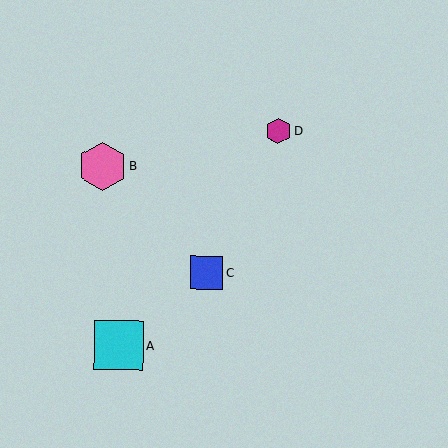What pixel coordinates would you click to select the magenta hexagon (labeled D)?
Click at (278, 131) to select the magenta hexagon D.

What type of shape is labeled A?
Shape A is a cyan square.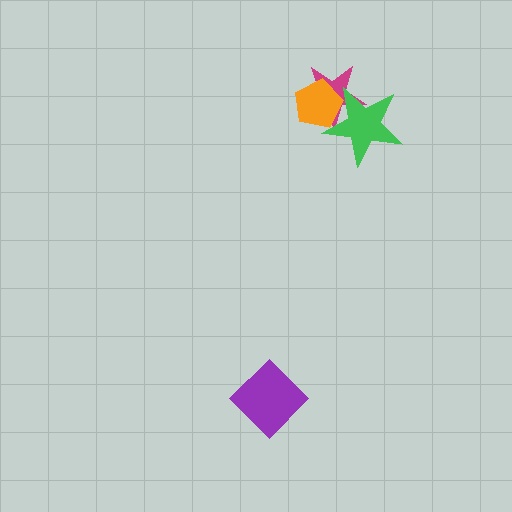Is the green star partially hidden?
Yes, it is partially covered by another shape.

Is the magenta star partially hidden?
Yes, it is partially covered by another shape.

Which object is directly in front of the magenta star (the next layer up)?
The green star is directly in front of the magenta star.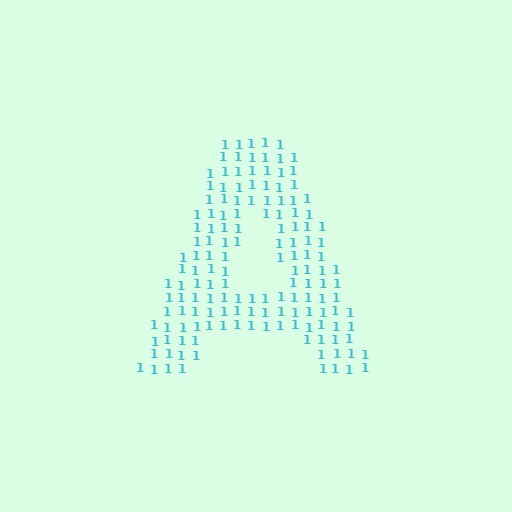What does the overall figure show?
The overall figure shows the letter A.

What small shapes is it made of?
It is made of small digit 1's.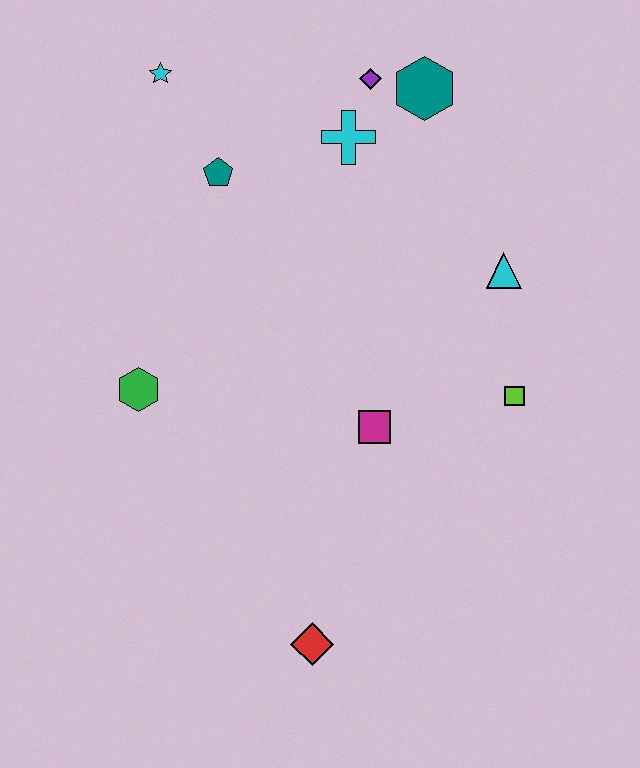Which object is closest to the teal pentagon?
The cyan star is closest to the teal pentagon.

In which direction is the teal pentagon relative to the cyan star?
The teal pentagon is below the cyan star.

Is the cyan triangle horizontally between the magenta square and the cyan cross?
No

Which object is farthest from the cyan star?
The red diamond is farthest from the cyan star.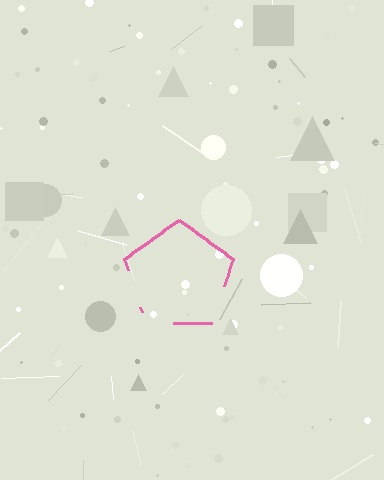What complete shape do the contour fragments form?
The contour fragments form a pentagon.